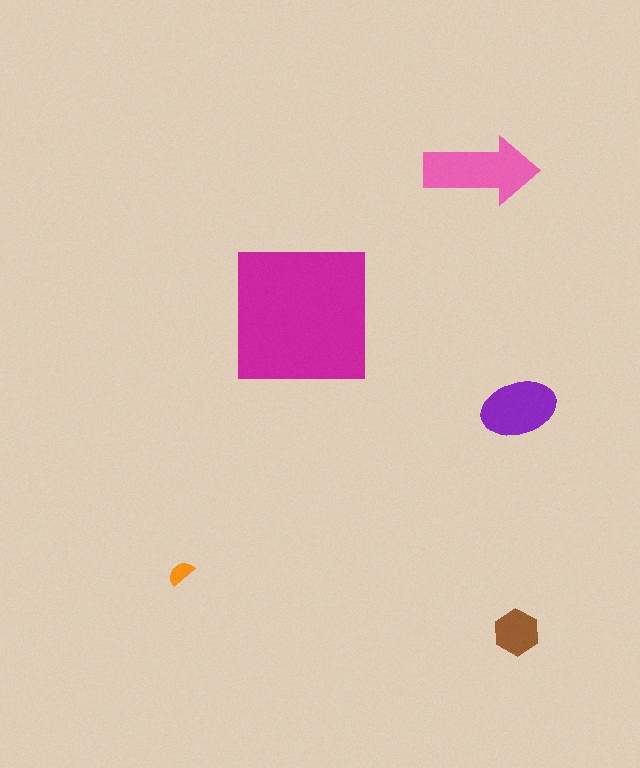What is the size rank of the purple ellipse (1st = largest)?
3rd.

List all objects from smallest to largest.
The orange semicircle, the brown hexagon, the purple ellipse, the pink arrow, the magenta square.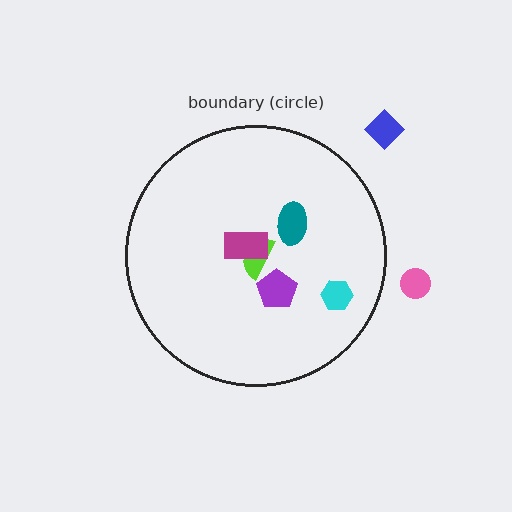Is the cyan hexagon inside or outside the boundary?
Inside.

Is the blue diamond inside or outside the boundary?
Outside.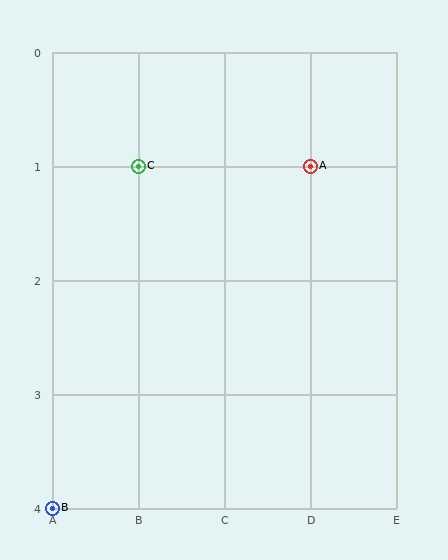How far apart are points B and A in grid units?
Points B and A are 3 columns and 3 rows apart (about 4.2 grid units diagonally).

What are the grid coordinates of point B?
Point B is at grid coordinates (A, 4).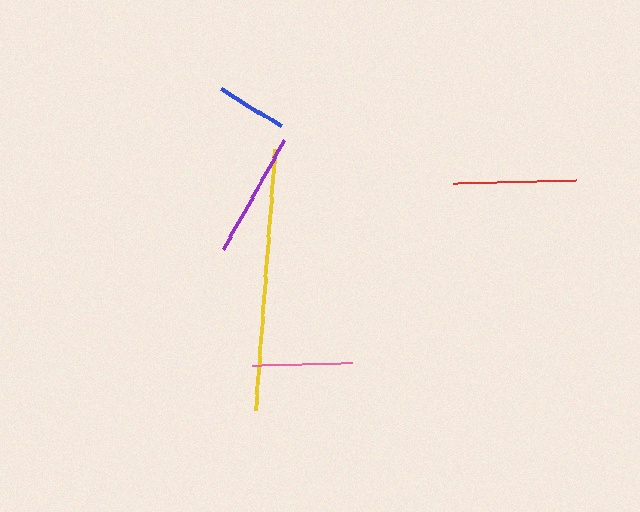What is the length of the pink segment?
The pink segment is approximately 99 pixels long.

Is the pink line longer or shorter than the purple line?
The purple line is longer than the pink line.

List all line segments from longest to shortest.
From longest to shortest: yellow, purple, red, pink, blue.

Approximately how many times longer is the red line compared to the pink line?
The red line is approximately 1.2 times the length of the pink line.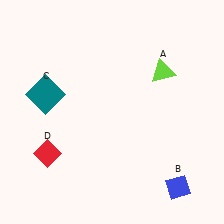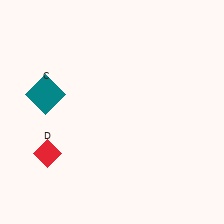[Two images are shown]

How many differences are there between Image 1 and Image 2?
There are 2 differences between the two images.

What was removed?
The blue diamond (B), the lime triangle (A) were removed in Image 2.